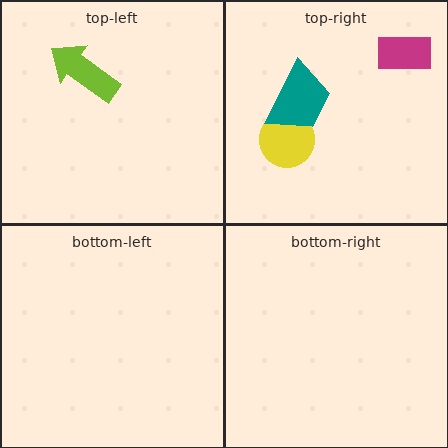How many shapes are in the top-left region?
1.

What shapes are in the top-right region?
The yellow circle, the magenta rectangle, the teal trapezoid.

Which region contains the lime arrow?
The top-left region.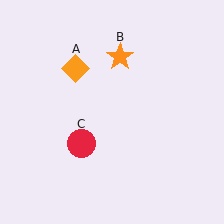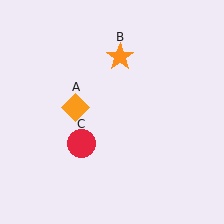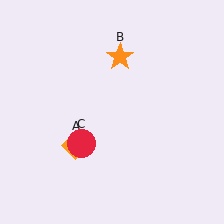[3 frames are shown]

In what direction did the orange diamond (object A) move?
The orange diamond (object A) moved down.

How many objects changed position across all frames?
1 object changed position: orange diamond (object A).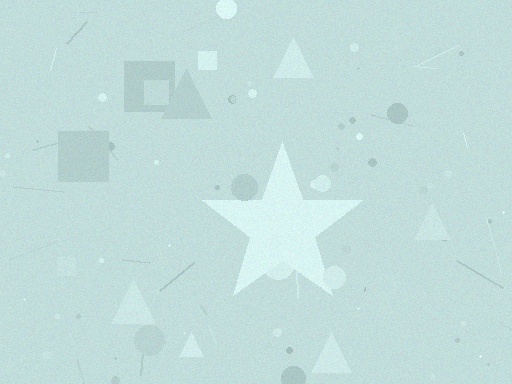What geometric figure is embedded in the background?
A star is embedded in the background.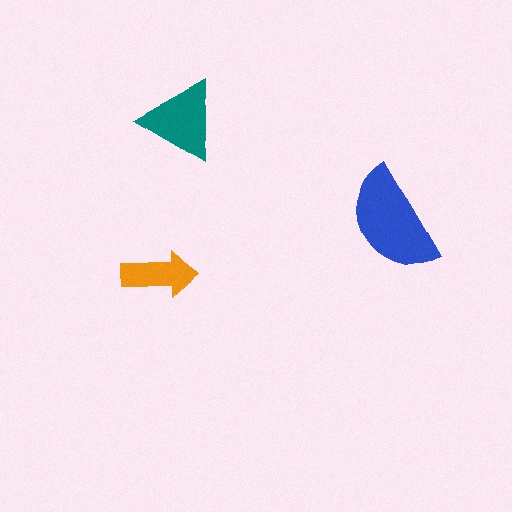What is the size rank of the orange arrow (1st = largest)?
3rd.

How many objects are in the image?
There are 3 objects in the image.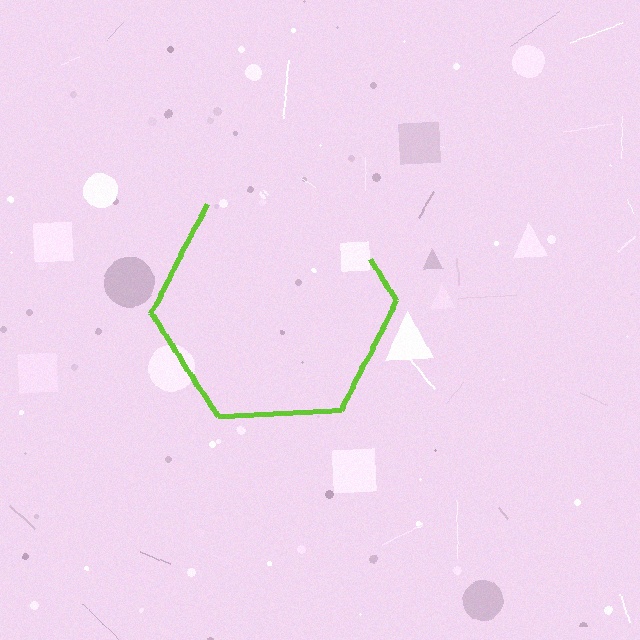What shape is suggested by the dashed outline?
The dashed outline suggests a hexagon.